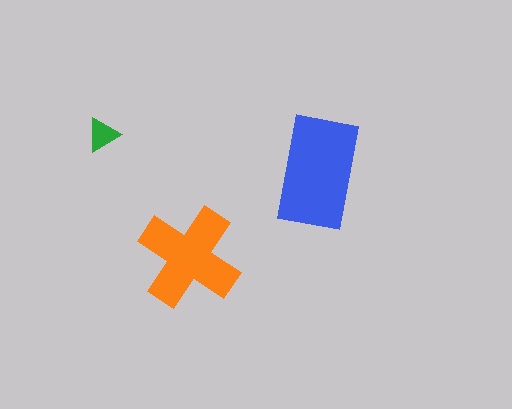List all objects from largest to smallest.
The blue rectangle, the orange cross, the green triangle.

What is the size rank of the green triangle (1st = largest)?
3rd.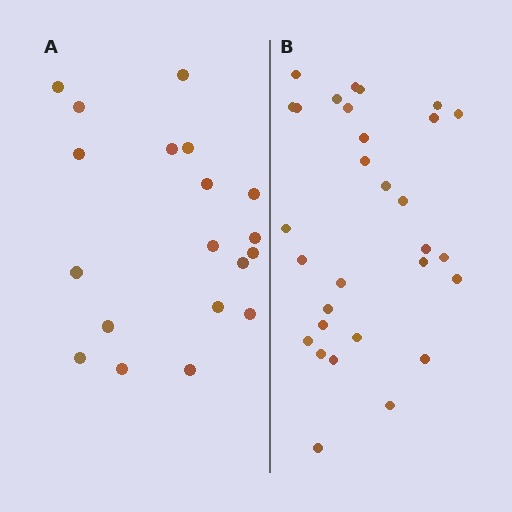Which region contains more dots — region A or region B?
Region B (the right region) has more dots.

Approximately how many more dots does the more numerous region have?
Region B has roughly 12 or so more dots than region A.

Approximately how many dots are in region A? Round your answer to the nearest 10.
About 20 dots. (The exact count is 19, which rounds to 20.)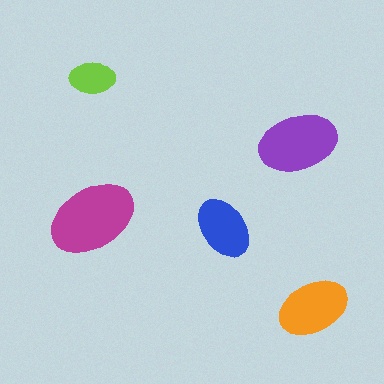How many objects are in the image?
There are 5 objects in the image.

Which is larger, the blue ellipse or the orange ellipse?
The orange one.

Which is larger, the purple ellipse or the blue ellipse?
The purple one.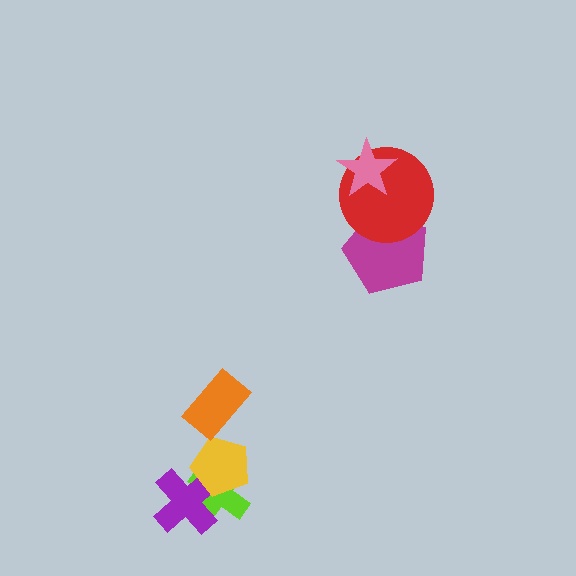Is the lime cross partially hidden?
Yes, it is partially covered by another shape.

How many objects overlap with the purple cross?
2 objects overlap with the purple cross.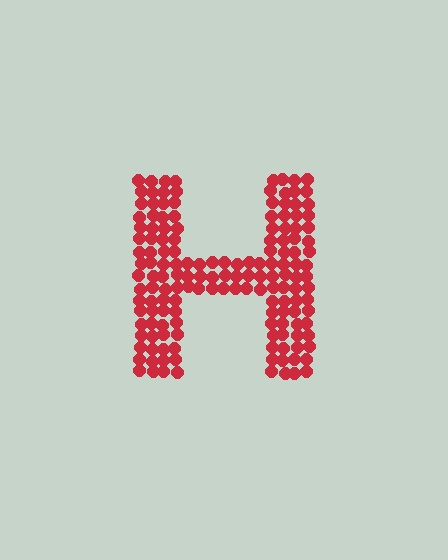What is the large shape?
The large shape is the letter H.